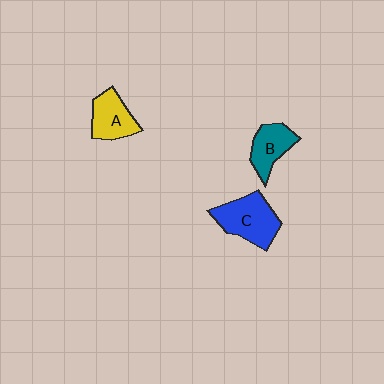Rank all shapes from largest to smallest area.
From largest to smallest: C (blue), A (yellow), B (teal).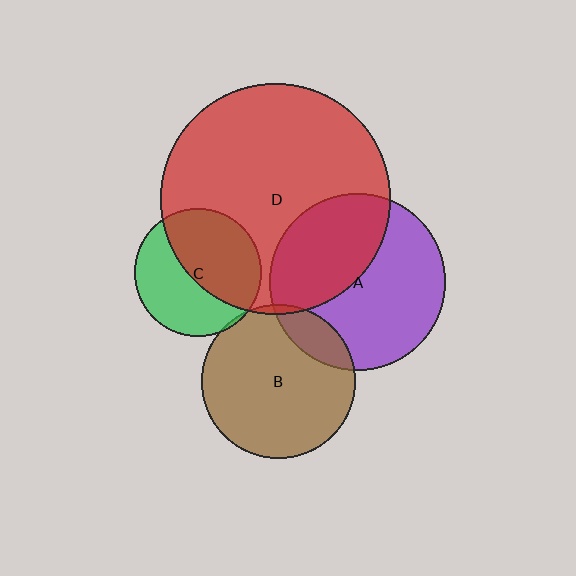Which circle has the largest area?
Circle D (red).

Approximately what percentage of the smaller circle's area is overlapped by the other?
Approximately 5%.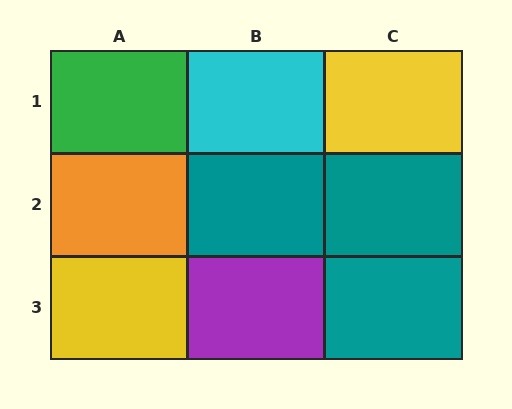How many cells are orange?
1 cell is orange.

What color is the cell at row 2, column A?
Orange.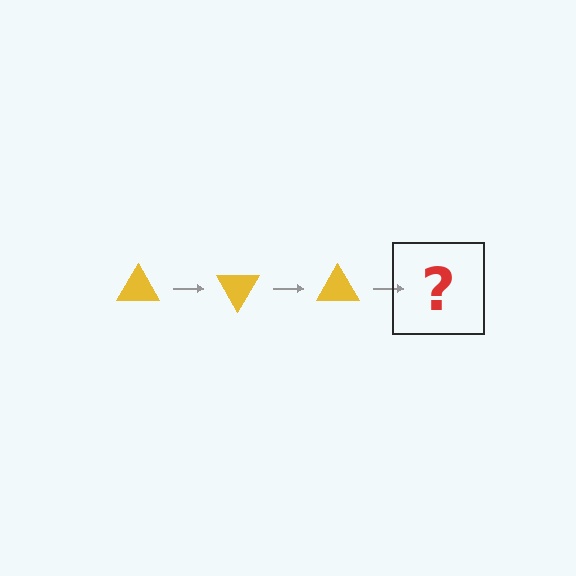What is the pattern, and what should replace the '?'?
The pattern is that the triangle rotates 60 degrees each step. The '?' should be a yellow triangle rotated 180 degrees.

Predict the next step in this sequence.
The next step is a yellow triangle rotated 180 degrees.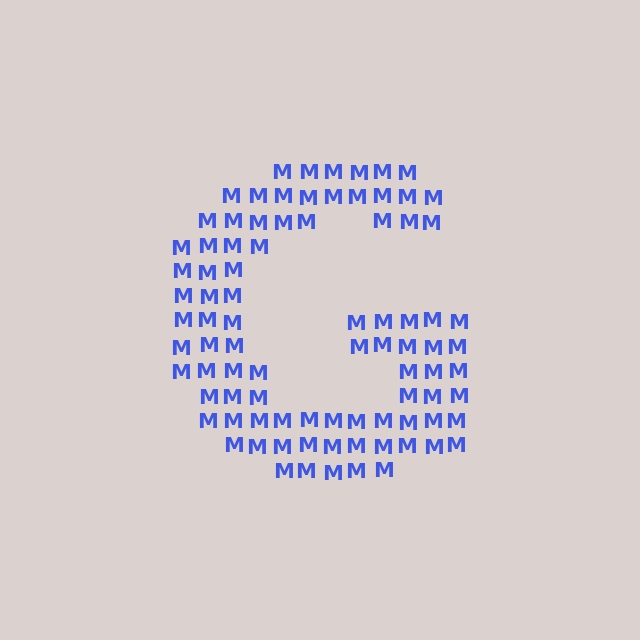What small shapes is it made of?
It is made of small letter M's.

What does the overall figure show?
The overall figure shows the letter G.